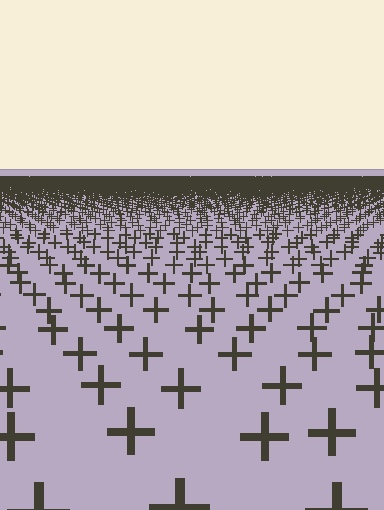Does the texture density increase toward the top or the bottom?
Density increases toward the top.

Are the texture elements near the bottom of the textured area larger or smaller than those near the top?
Larger. Near the bottom, elements are closer to the viewer and appear at a bigger on-screen size.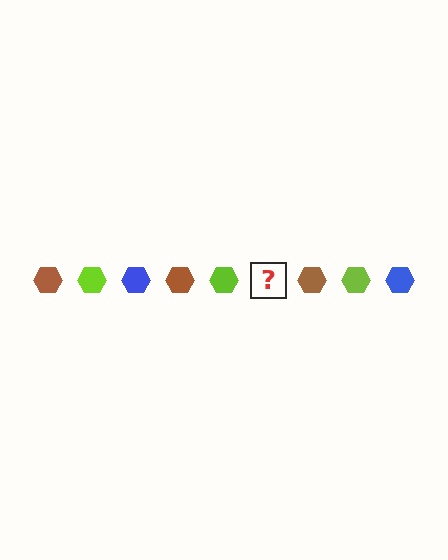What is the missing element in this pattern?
The missing element is a blue hexagon.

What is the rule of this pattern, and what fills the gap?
The rule is that the pattern cycles through brown, lime, blue hexagons. The gap should be filled with a blue hexagon.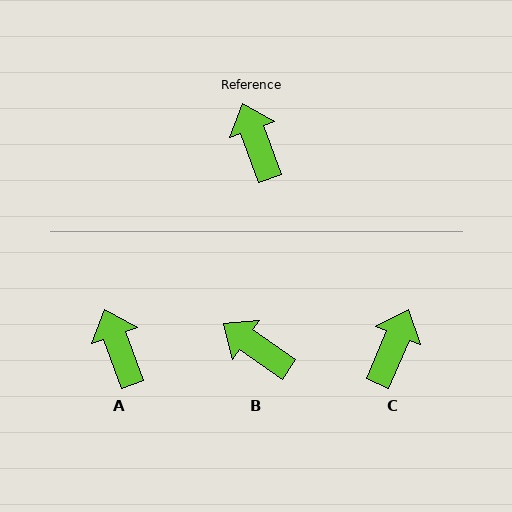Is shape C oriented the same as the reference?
No, it is off by about 43 degrees.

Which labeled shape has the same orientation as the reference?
A.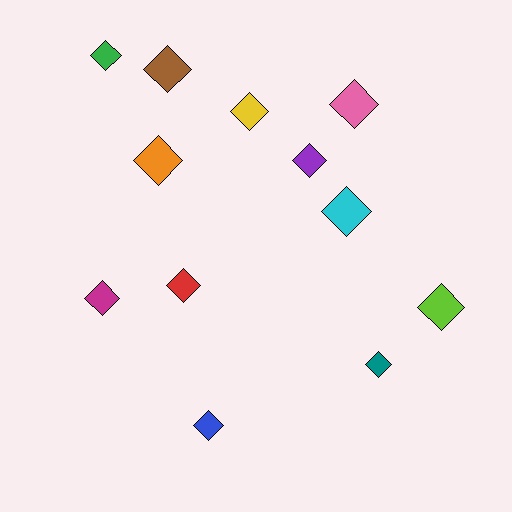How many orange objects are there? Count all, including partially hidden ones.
There is 1 orange object.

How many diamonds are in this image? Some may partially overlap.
There are 12 diamonds.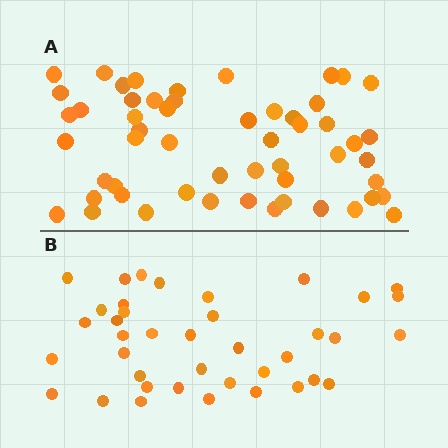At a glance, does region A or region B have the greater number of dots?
Region A (the top region) has more dots.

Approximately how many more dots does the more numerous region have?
Region A has approximately 15 more dots than region B.